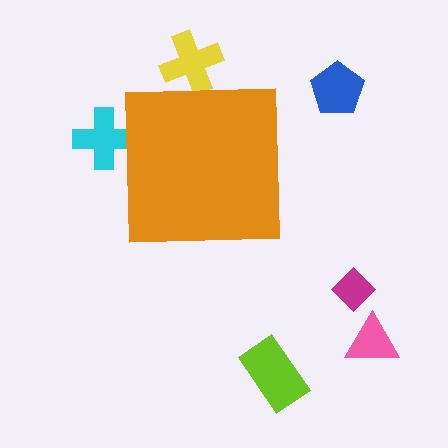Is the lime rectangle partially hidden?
No, the lime rectangle is fully visible.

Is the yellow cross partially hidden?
Yes, the yellow cross is partially hidden behind the orange square.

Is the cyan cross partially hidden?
Yes, the cyan cross is partially hidden behind the orange square.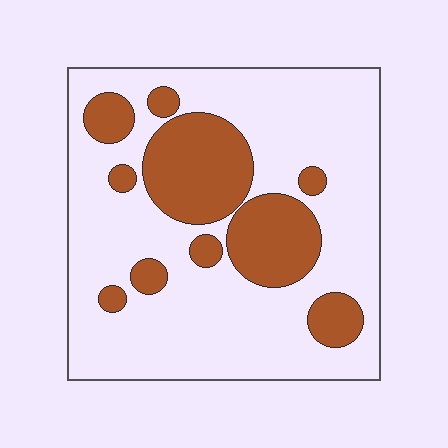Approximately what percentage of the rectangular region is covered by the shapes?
Approximately 25%.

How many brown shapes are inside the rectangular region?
10.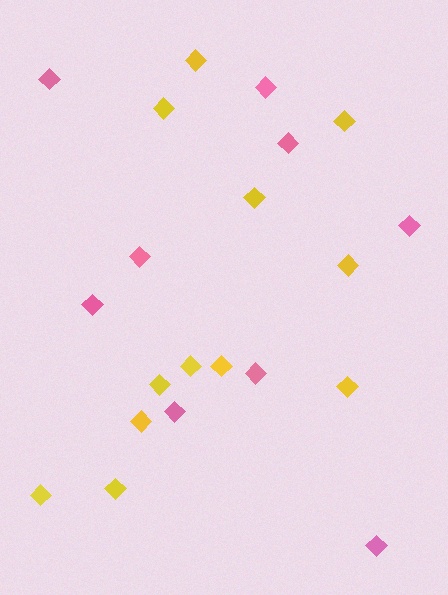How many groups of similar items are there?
There are 2 groups: one group of yellow diamonds (12) and one group of pink diamonds (9).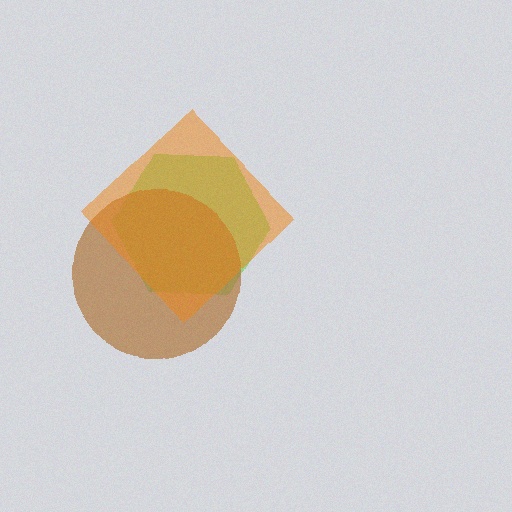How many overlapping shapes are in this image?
There are 3 overlapping shapes in the image.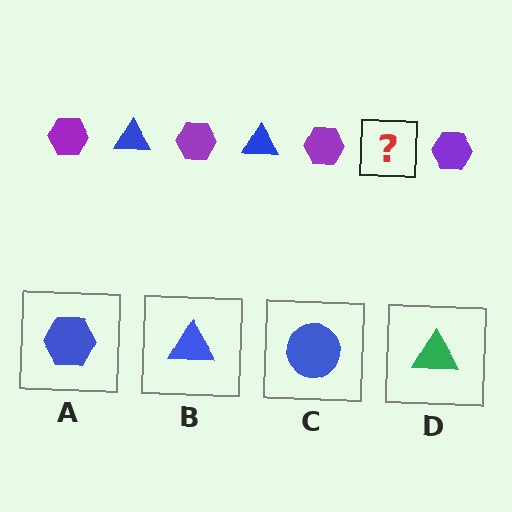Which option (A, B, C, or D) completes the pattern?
B.